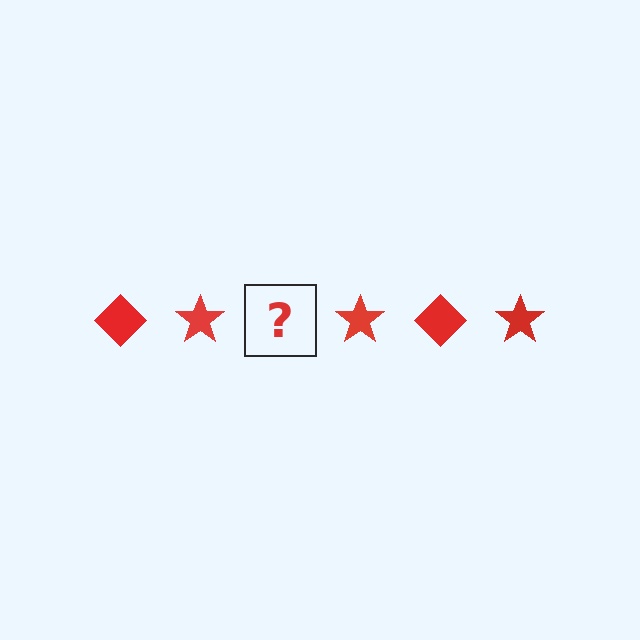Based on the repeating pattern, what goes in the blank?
The blank should be a red diamond.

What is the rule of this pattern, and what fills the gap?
The rule is that the pattern cycles through diamond, star shapes in red. The gap should be filled with a red diamond.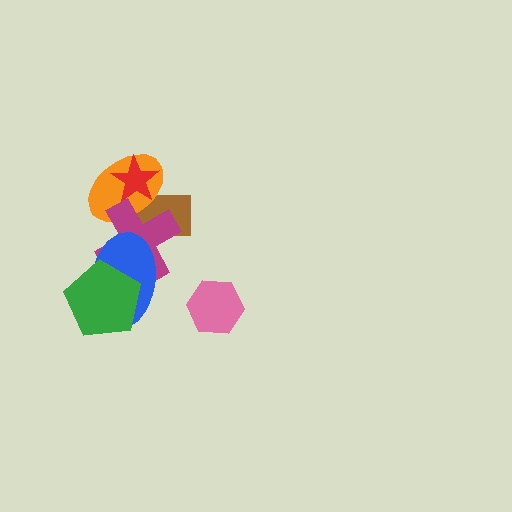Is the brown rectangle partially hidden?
Yes, it is partially covered by another shape.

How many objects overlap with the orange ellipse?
3 objects overlap with the orange ellipse.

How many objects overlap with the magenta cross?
4 objects overlap with the magenta cross.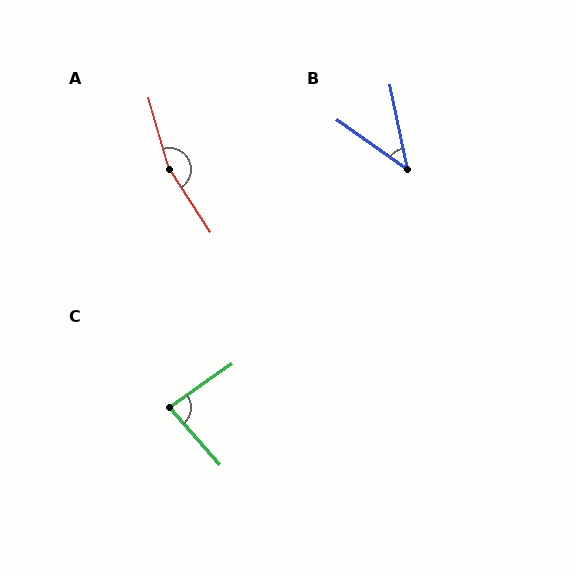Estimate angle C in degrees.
Approximately 84 degrees.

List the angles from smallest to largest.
B (43°), C (84°), A (163°).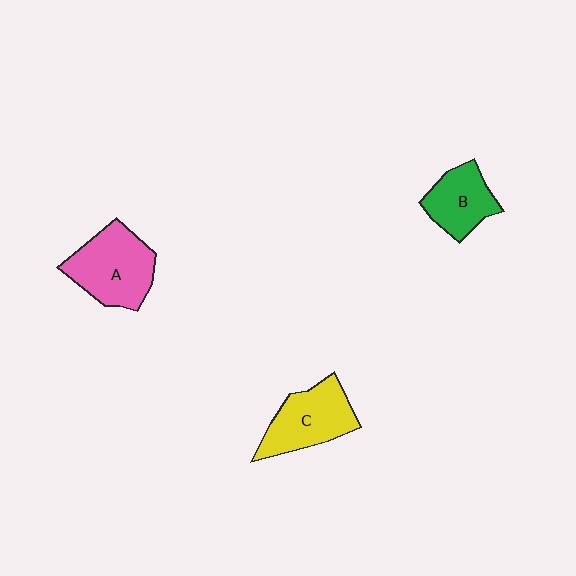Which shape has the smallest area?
Shape B (green).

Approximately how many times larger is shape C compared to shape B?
Approximately 1.3 times.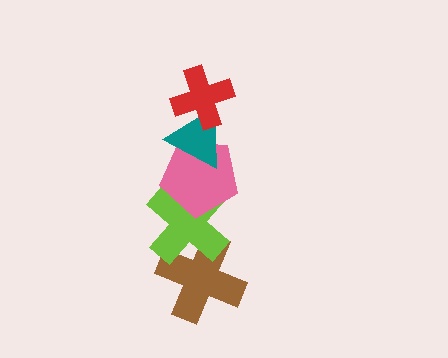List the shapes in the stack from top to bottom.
From top to bottom: the red cross, the teal triangle, the pink pentagon, the lime cross, the brown cross.